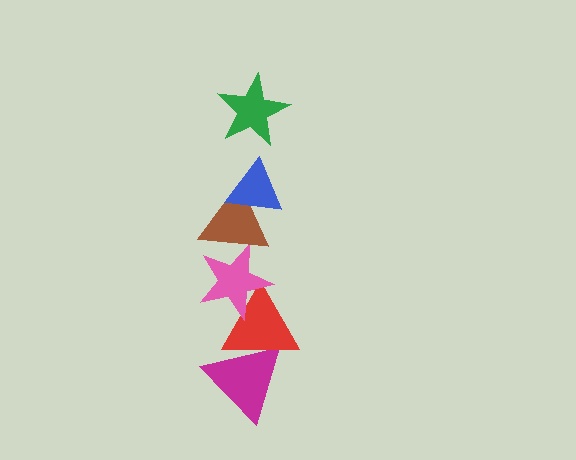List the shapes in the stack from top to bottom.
From top to bottom: the green star, the blue triangle, the brown triangle, the pink star, the red triangle, the magenta triangle.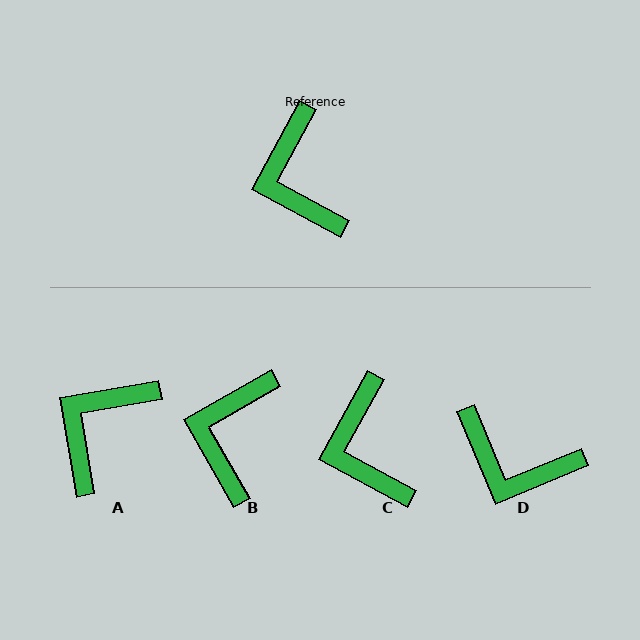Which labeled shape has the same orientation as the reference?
C.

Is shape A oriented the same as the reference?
No, it is off by about 52 degrees.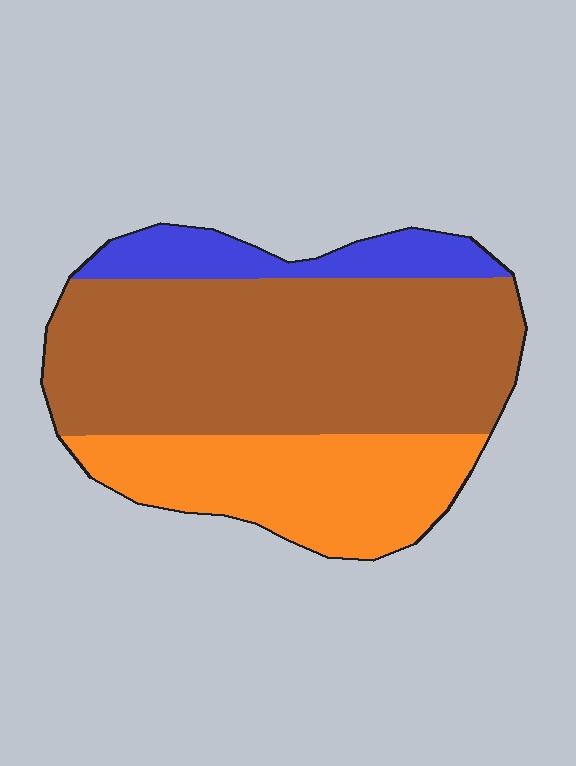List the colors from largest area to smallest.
From largest to smallest: brown, orange, blue.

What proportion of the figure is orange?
Orange covers about 30% of the figure.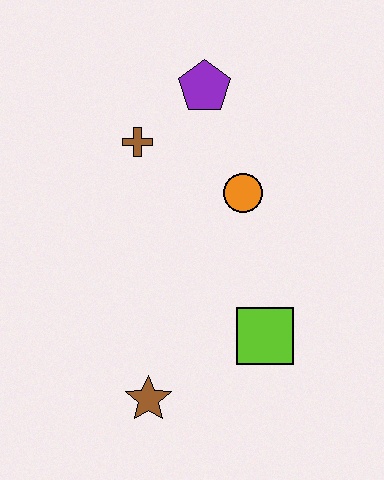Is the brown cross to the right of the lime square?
No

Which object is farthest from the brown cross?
The brown star is farthest from the brown cross.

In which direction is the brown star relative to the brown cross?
The brown star is below the brown cross.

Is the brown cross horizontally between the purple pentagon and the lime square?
No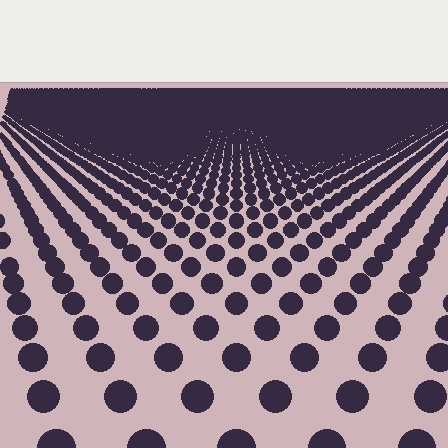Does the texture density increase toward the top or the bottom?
Density increases toward the top.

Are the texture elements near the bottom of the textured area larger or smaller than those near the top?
Larger. Near the bottom, elements are closer to the viewer and appear at a bigger on-screen size.